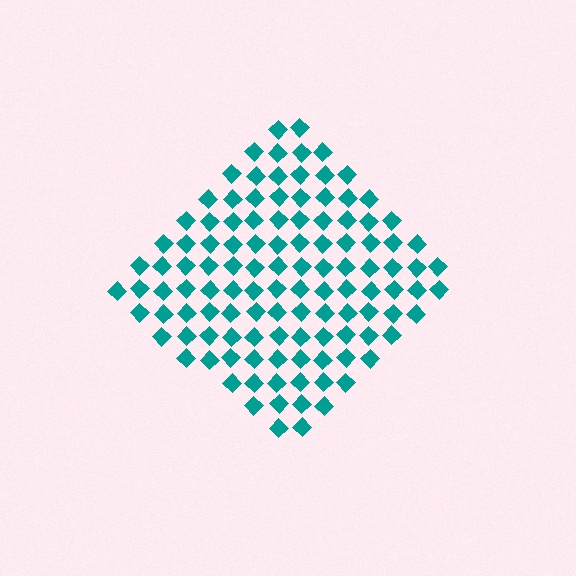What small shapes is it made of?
It is made of small diamonds.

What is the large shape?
The large shape is a diamond.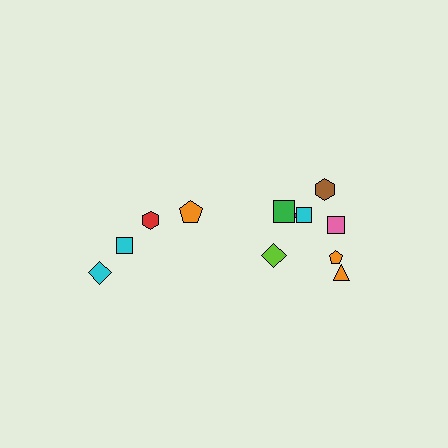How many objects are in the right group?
There are 8 objects.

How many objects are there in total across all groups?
There are 12 objects.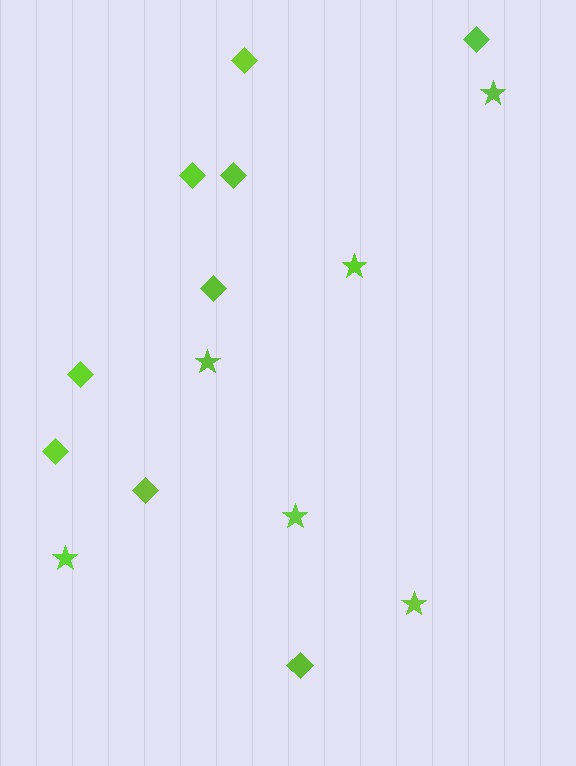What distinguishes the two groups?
There are 2 groups: one group of stars (6) and one group of diamonds (9).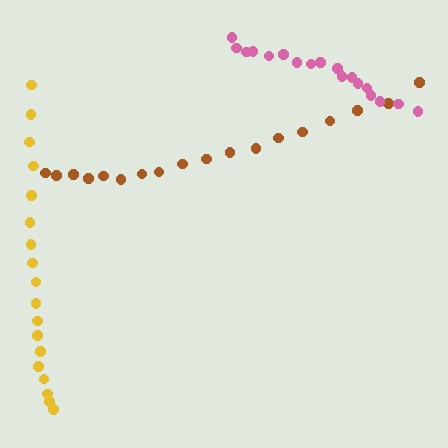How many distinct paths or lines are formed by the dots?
There are 3 distinct paths.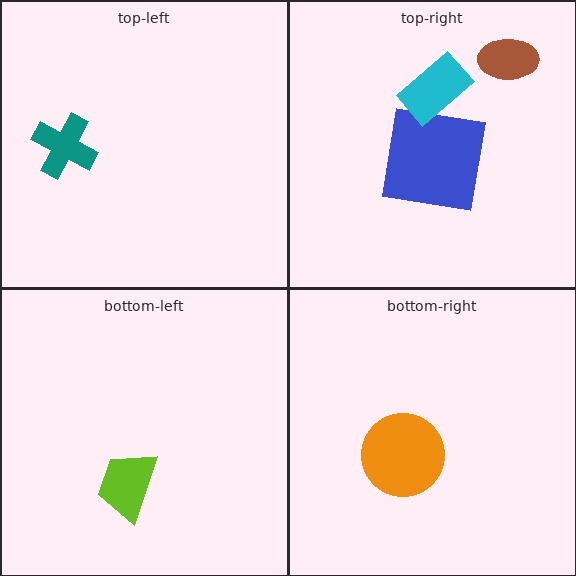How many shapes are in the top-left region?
1.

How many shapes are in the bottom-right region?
1.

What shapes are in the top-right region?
The brown ellipse, the blue square, the cyan rectangle.